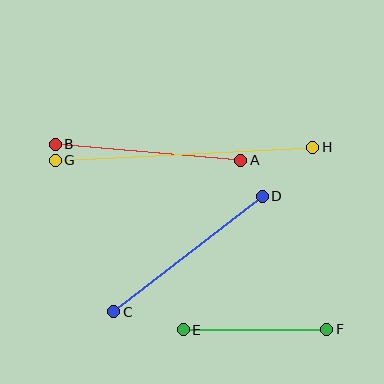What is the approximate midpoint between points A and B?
The midpoint is at approximately (148, 152) pixels.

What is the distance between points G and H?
The distance is approximately 258 pixels.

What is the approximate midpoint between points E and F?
The midpoint is at approximately (255, 330) pixels.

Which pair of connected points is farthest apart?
Points G and H are farthest apart.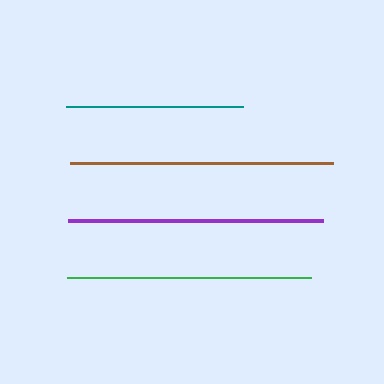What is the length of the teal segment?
The teal segment is approximately 177 pixels long.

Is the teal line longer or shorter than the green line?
The green line is longer than the teal line.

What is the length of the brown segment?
The brown segment is approximately 263 pixels long.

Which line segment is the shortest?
The teal line is the shortest at approximately 177 pixels.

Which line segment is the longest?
The brown line is the longest at approximately 263 pixels.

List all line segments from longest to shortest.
From longest to shortest: brown, purple, green, teal.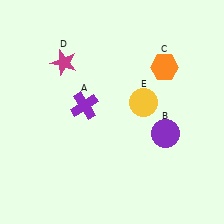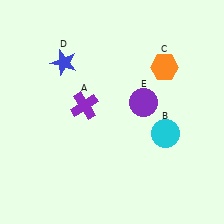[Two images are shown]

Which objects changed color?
B changed from purple to cyan. D changed from magenta to blue. E changed from yellow to purple.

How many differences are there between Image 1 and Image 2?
There are 3 differences between the two images.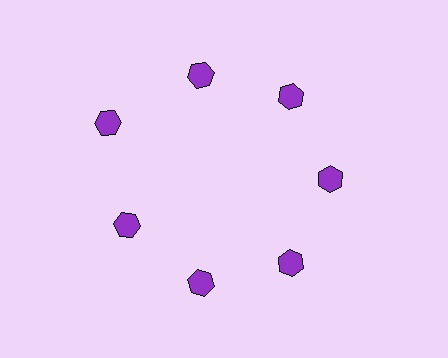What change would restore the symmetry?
The symmetry would be restored by moving it inward, back onto the ring so that all 7 hexagons sit at equal angles and equal distance from the center.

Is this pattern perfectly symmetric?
No. The 7 purple hexagons are arranged in a ring, but one element near the 10 o'clock position is pushed outward from the center, breaking the 7-fold rotational symmetry.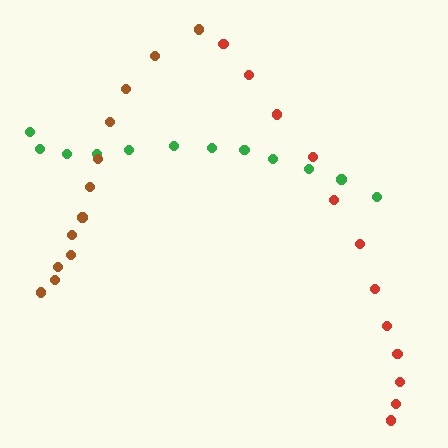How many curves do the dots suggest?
There are 3 distinct paths.